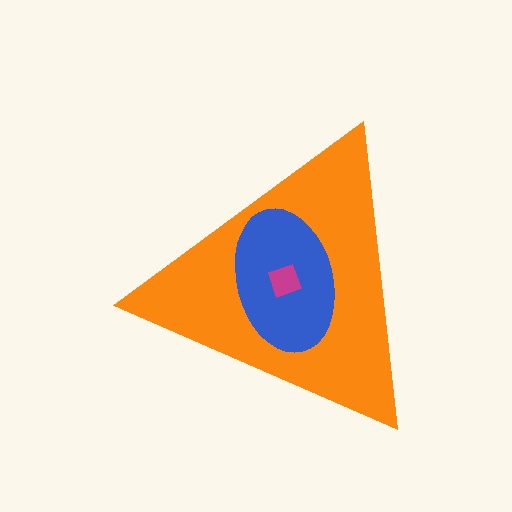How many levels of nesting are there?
3.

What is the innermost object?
The magenta diamond.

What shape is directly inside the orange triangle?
The blue ellipse.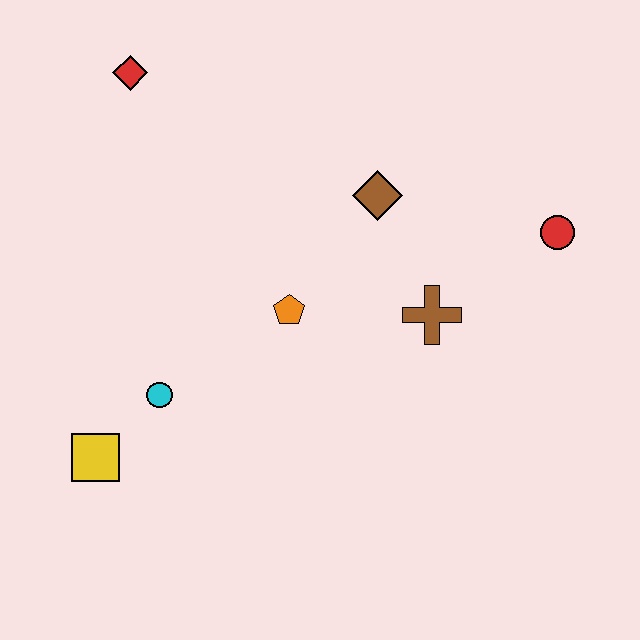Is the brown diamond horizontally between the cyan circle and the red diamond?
No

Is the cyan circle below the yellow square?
No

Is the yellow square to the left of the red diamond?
Yes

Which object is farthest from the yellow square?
The red circle is farthest from the yellow square.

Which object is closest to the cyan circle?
The yellow square is closest to the cyan circle.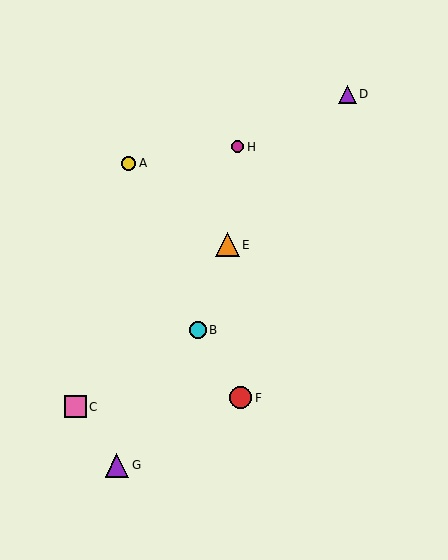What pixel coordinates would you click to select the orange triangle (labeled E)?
Click at (227, 245) to select the orange triangle E.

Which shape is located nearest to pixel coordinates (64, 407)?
The pink square (labeled C) at (75, 407) is nearest to that location.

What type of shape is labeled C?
Shape C is a pink square.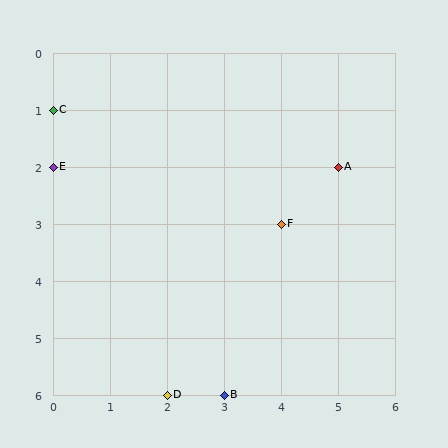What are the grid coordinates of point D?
Point D is at grid coordinates (2, 6).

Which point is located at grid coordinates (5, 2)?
Point A is at (5, 2).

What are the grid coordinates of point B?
Point B is at grid coordinates (3, 6).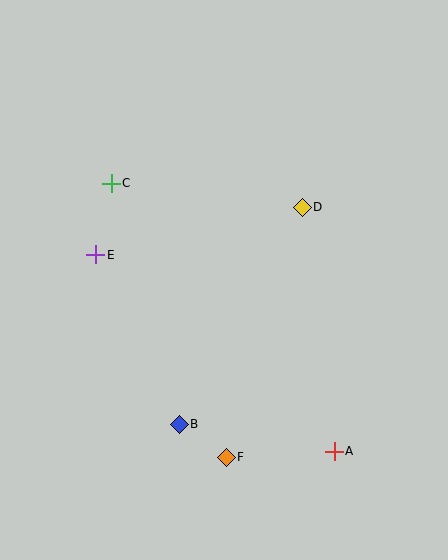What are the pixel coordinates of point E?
Point E is at (96, 255).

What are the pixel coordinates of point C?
Point C is at (111, 183).